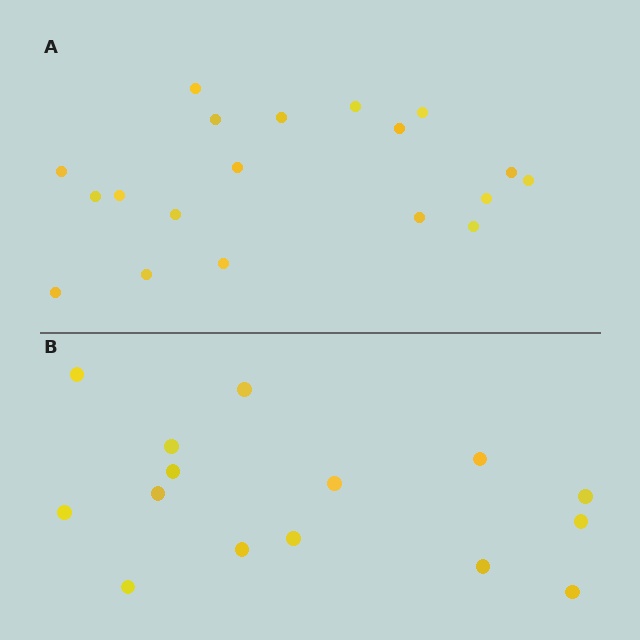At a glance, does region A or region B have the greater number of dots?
Region A (the top region) has more dots.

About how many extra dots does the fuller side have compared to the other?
Region A has about 4 more dots than region B.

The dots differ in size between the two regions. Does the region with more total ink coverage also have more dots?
No. Region B has more total ink coverage because its dots are larger, but region A actually contains more individual dots. Total area can be misleading — the number of items is what matters here.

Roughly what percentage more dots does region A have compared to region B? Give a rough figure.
About 25% more.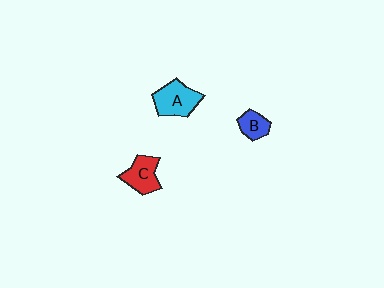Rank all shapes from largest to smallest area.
From largest to smallest: A (cyan), C (red), B (blue).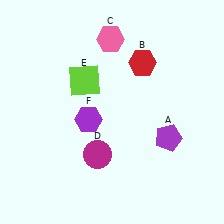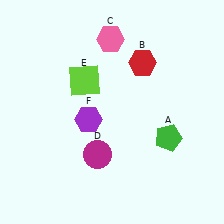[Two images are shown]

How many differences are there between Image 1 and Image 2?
There is 1 difference between the two images.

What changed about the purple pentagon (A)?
In Image 1, A is purple. In Image 2, it changed to green.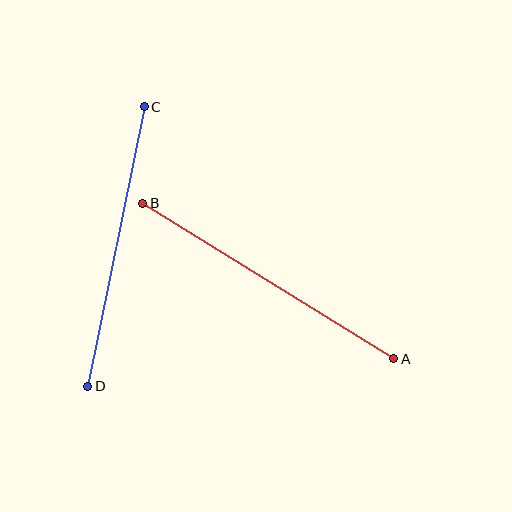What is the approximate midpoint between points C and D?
The midpoint is at approximately (116, 246) pixels.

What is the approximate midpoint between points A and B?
The midpoint is at approximately (268, 281) pixels.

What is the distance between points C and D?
The distance is approximately 285 pixels.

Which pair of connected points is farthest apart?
Points A and B are farthest apart.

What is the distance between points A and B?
The distance is approximately 295 pixels.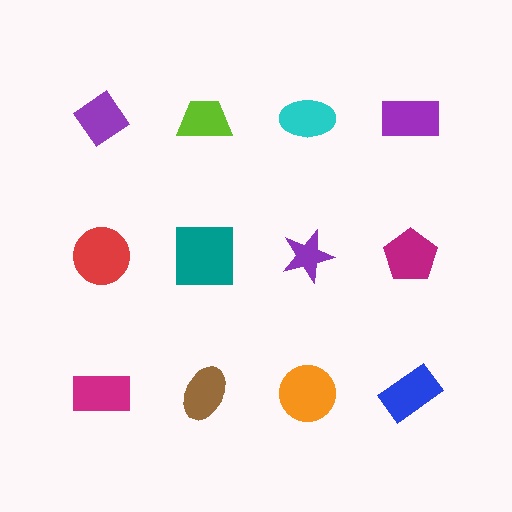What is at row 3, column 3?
An orange circle.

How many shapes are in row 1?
4 shapes.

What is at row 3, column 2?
A brown ellipse.